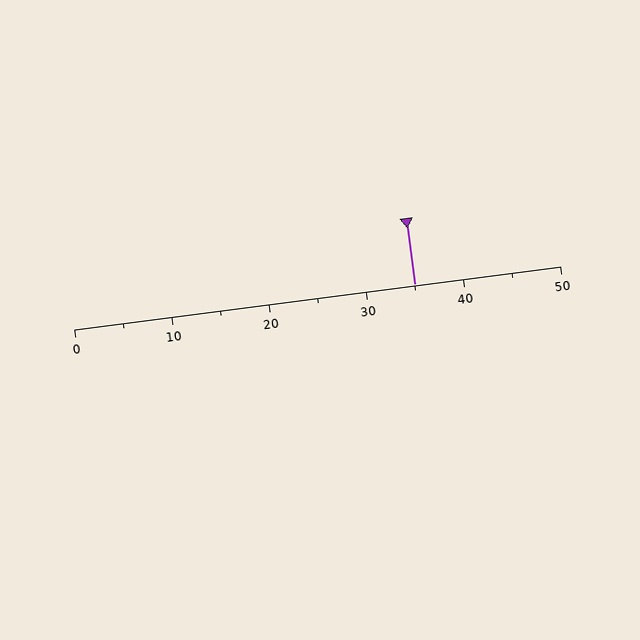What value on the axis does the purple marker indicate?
The marker indicates approximately 35.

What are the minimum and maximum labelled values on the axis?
The axis runs from 0 to 50.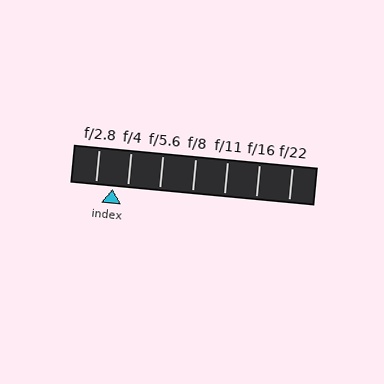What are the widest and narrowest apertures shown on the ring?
The widest aperture shown is f/2.8 and the narrowest is f/22.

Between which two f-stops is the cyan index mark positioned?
The index mark is between f/2.8 and f/4.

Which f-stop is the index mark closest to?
The index mark is closest to f/4.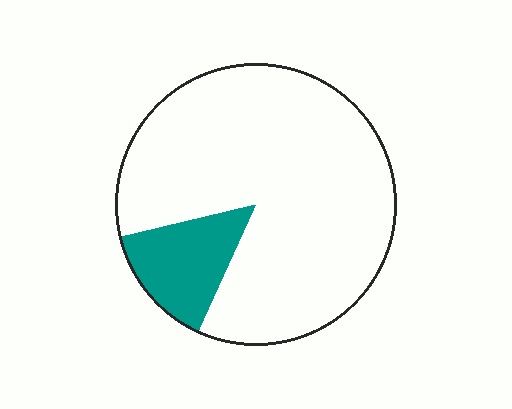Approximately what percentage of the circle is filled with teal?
Approximately 15%.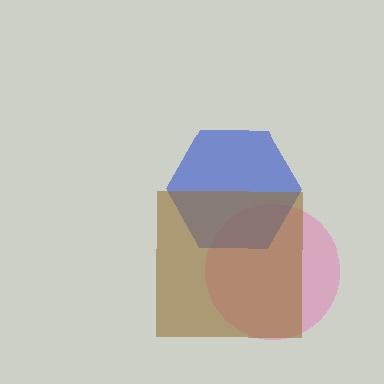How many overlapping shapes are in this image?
There are 3 overlapping shapes in the image.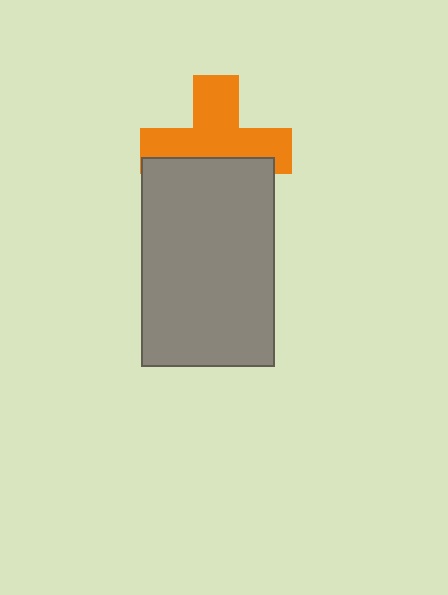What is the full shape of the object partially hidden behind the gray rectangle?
The partially hidden object is an orange cross.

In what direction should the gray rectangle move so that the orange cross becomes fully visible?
The gray rectangle should move down. That is the shortest direction to clear the overlap and leave the orange cross fully visible.